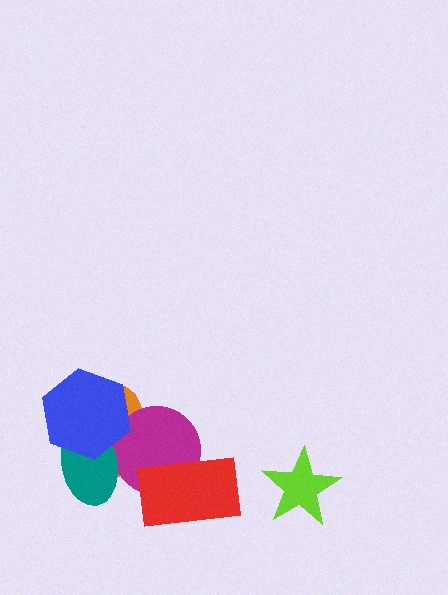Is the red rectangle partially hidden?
No, no other shape covers it.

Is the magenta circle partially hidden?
Yes, it is partially covered by another shape.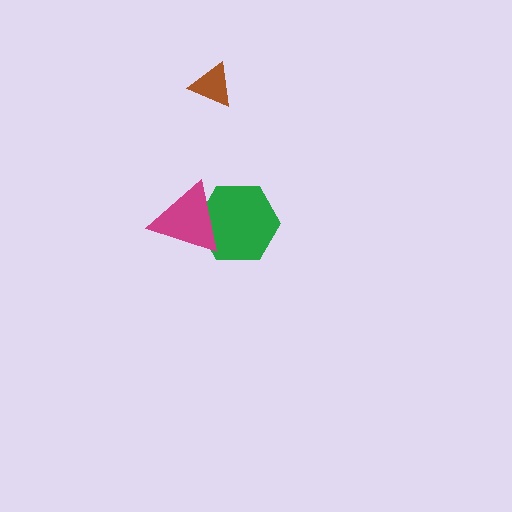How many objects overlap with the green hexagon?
1 object overlaps with the green hexagon.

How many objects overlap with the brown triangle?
0 objects overlap with the brown triangle.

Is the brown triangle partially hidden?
No, no other shape covers it.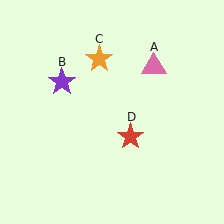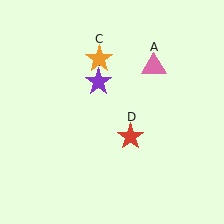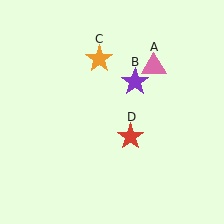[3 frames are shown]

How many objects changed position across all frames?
1 object changed position: purple star (object B).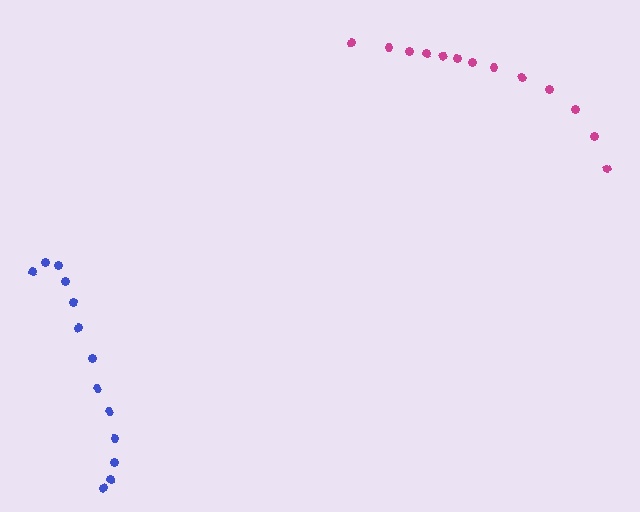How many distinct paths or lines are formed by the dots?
There are 2 distinct paths.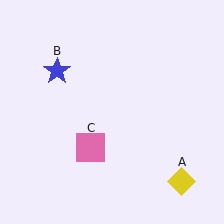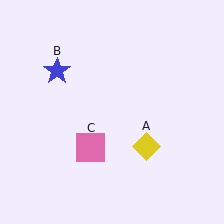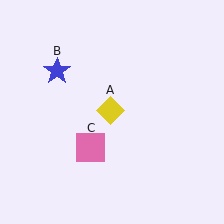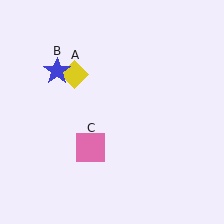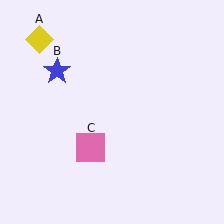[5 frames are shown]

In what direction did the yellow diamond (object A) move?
The yellow diamond (object A) moved up and to the left.